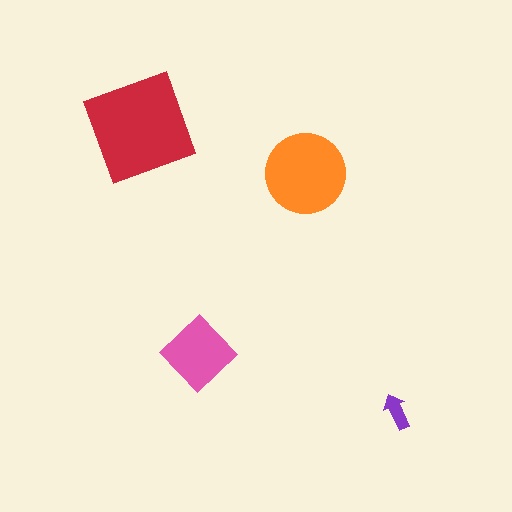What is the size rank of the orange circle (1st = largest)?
2nd.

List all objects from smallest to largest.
The purple arrow, the pink diamond, the orange circle, the red diamond.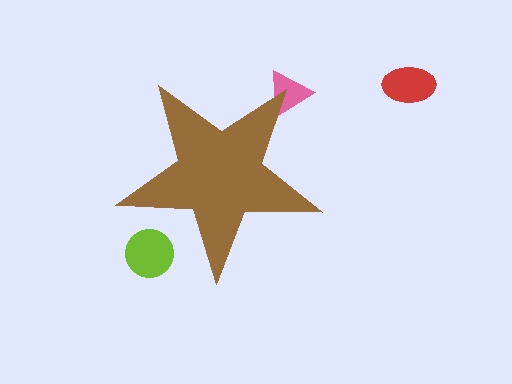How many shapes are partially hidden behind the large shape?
2 shapes are partially hidden.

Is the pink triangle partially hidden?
Yes, the pink triangle is partially hidden behind the brown star.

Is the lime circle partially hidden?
Yes, the lime circle is partially hidden behind the brown star.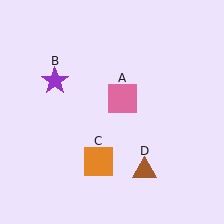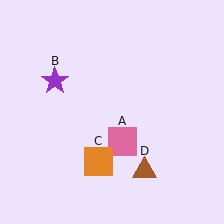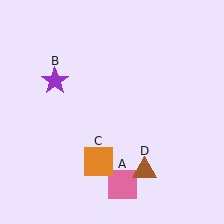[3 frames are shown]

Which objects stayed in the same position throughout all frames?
Purple star (object B) and orange square (object C) and brown triangle (object D) remained stationary.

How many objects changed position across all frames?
1 object changed position: pink square (object A).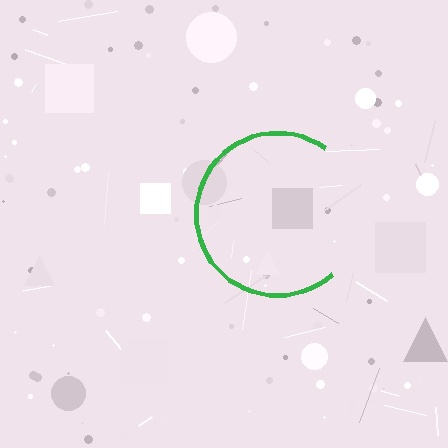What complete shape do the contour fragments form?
The contour fragments form a circle.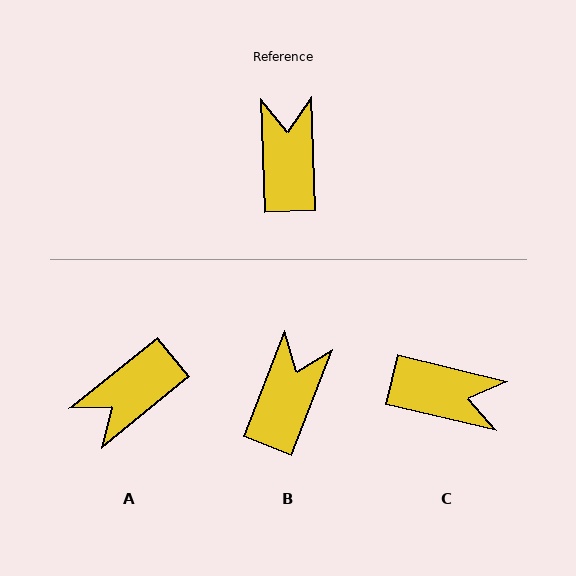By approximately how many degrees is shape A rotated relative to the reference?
Approximately 127 degrees counter-clockwise.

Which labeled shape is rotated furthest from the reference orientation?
A, about 127 degrees away.